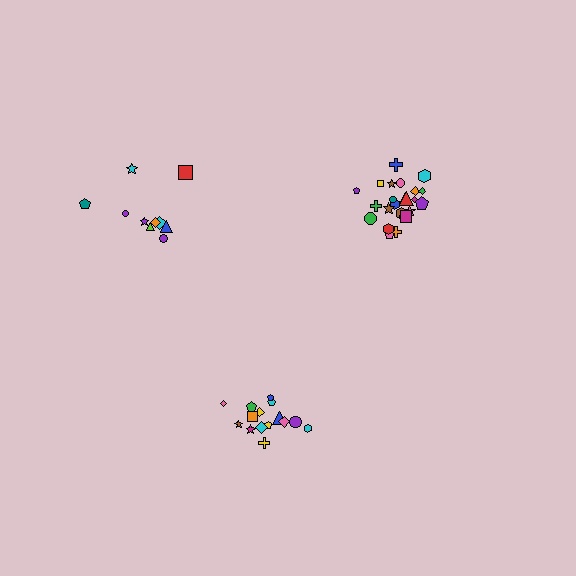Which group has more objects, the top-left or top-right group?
The top-right group.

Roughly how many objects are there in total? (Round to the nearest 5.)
Roughly 50 objects in total.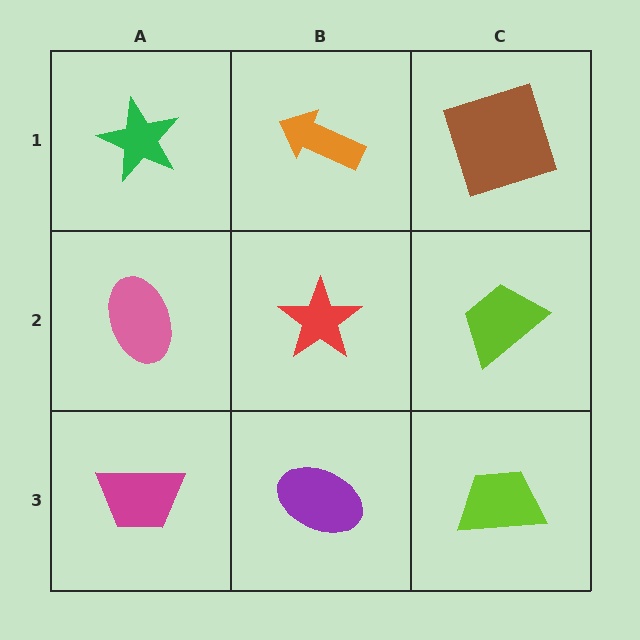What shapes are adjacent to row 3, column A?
A pink ellipse (row 2, column A), a purple ellipse (row 3, column B).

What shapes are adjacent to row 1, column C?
A lime trapezoid (row 2, column C), an orange arrow (row 1, column B).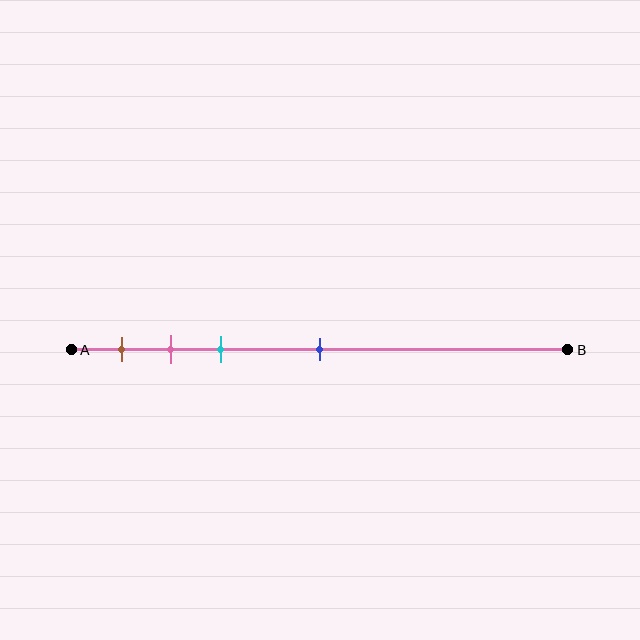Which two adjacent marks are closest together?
The pink and cyan marks are the closest adjacent pair.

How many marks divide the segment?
There are 4 marks dividing the segment.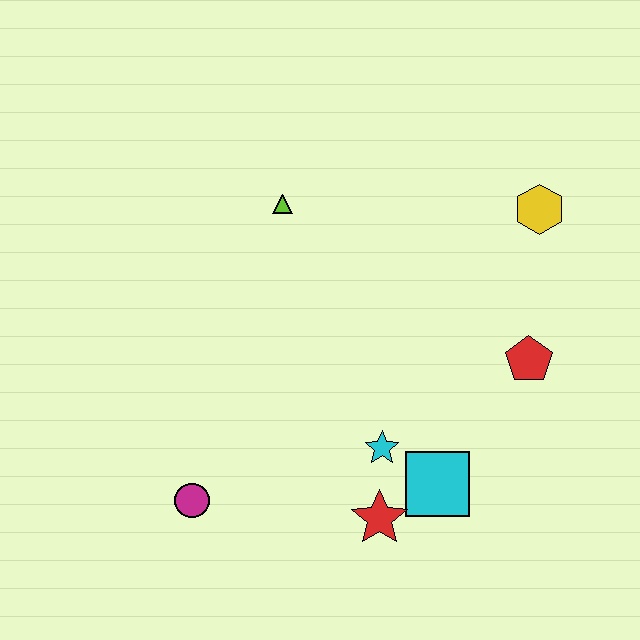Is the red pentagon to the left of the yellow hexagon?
Yes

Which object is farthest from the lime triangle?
The red star is farthest from the lime triangle.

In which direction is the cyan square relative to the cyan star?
The cyan square is to the right of the cyan star.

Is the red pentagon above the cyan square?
Yes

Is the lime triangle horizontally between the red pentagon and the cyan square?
No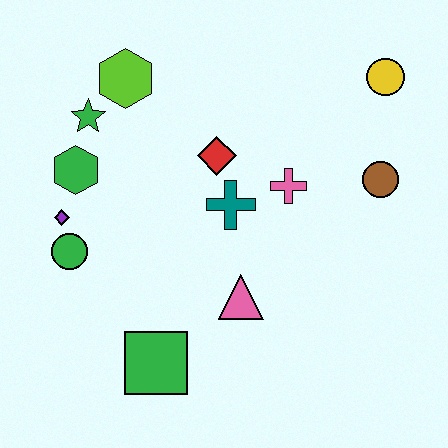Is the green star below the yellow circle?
Yes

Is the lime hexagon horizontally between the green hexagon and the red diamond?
Yes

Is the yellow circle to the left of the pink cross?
No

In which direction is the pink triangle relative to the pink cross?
The pink triangle is below the pink cross.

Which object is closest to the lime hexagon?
The green star is closest to the lime hexagon.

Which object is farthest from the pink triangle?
The yellow circle is farthest from the pink triangle.